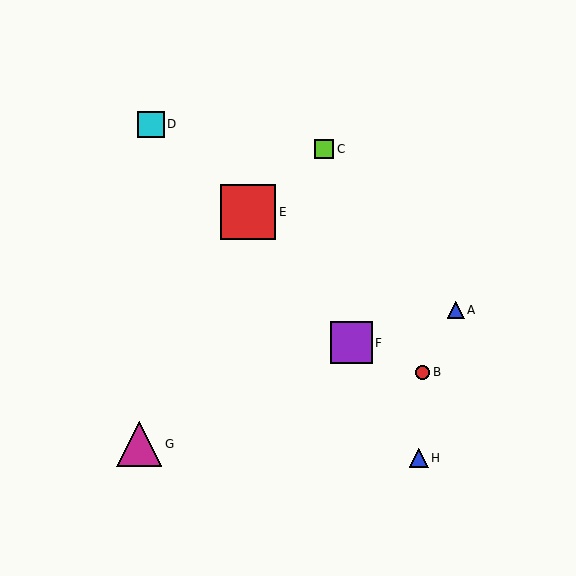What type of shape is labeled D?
Shape D is a cyan square.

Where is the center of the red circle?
The center of the red circle is at (423, 372).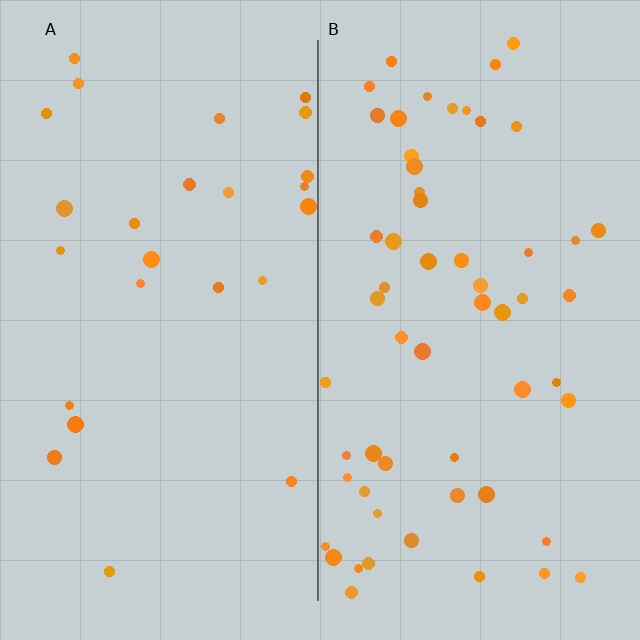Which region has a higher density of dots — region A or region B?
B (the right).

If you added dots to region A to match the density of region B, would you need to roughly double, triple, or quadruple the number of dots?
Approximately double.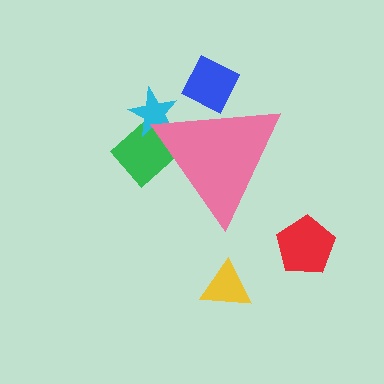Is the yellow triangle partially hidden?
No, the yellow triangle is fully visible.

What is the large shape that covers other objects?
A pink triangle.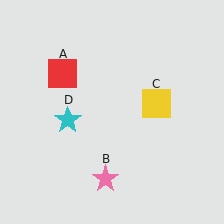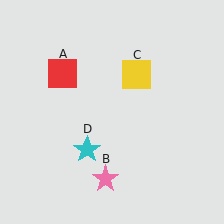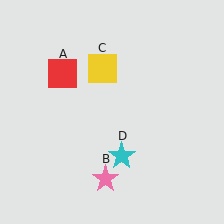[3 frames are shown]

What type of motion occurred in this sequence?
The yellow square (object C), cyan star (object D) rotated counterclockwise around the center of the scene.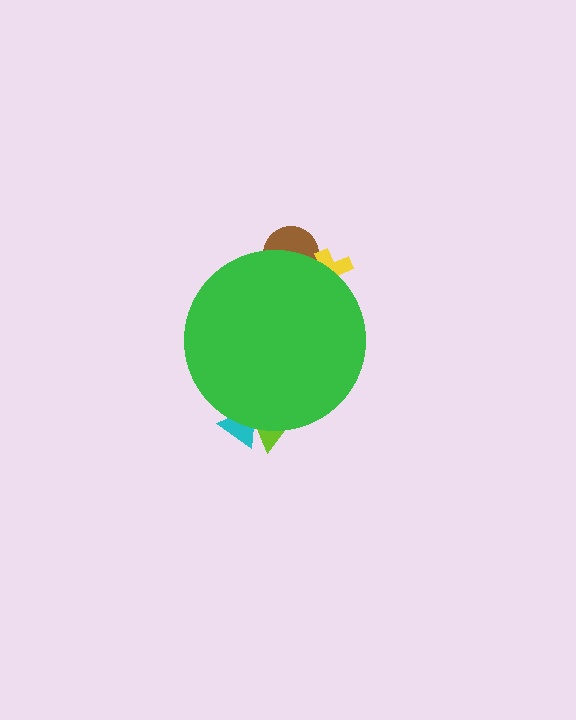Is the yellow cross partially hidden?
Yes, the yellow cross is partially hidden behind the green circle.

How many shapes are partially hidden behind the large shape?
4 shapes are partially hidden.